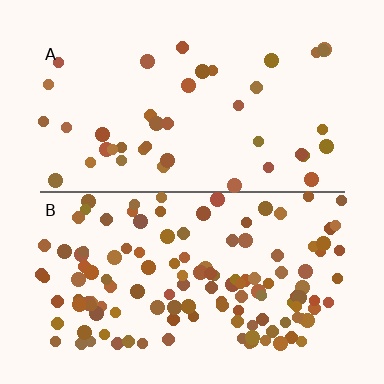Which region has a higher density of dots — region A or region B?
B (the bottom).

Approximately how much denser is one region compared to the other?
Approximately 3.1× — region B over region A.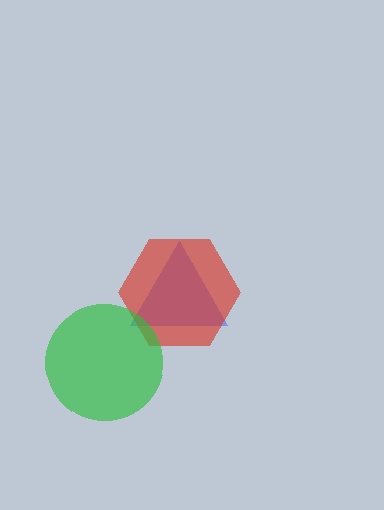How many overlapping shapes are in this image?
There are 3 overlapping shapes in the image.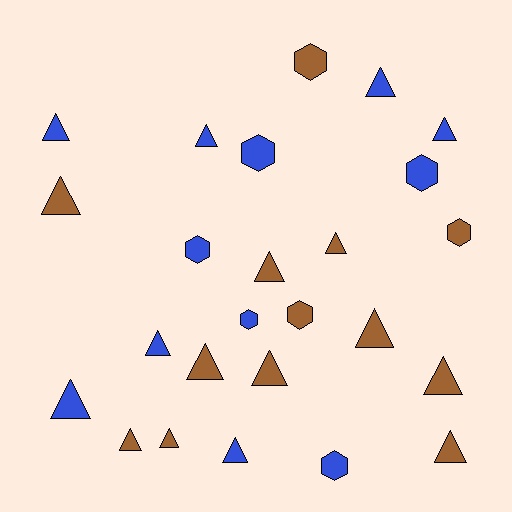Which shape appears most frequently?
Triangle, with 17 objects.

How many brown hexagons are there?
There are 3 brown hexagons.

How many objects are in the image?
There are 25 objects.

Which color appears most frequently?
Brown, with 13 objects.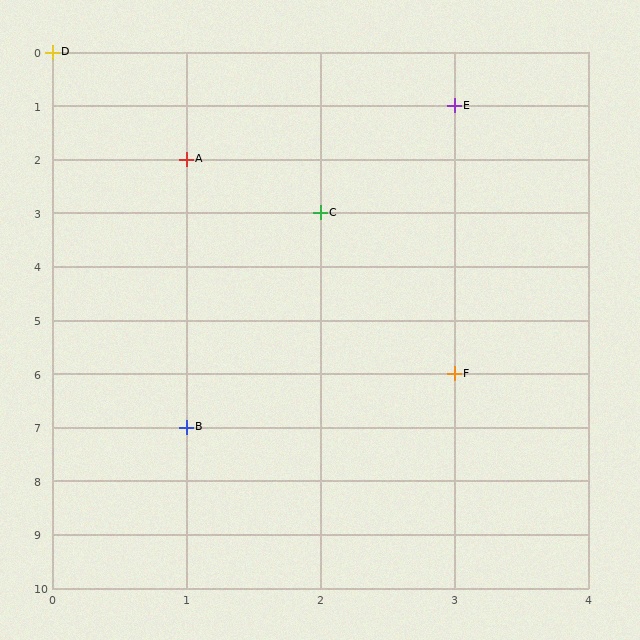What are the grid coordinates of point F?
Point F is at grid coordinates (3, 6).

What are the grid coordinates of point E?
Point E is at grid coordinates (3, 1).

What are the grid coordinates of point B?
Point B is at grid coordinates (1, 7).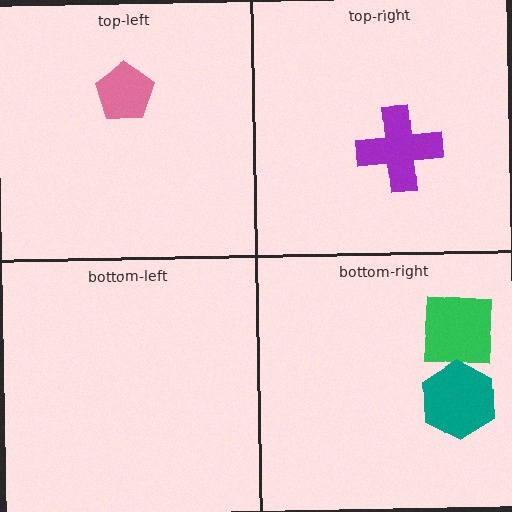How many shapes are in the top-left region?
1.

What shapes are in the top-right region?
The purple cross.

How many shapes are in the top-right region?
1.